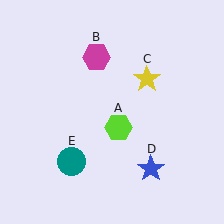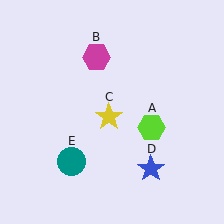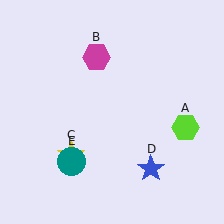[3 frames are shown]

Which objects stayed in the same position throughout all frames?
Magenta hexagon (object B) and blue star (object D) and teal circle (object E) remained stationary.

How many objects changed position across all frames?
2 objects changed position: lime hexagon (object A), yellow star (object C).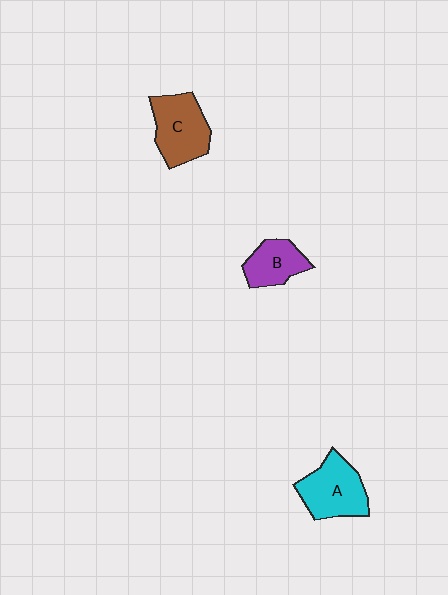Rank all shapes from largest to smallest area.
From largest to smallest: A (cyan), C (brown), B (purple).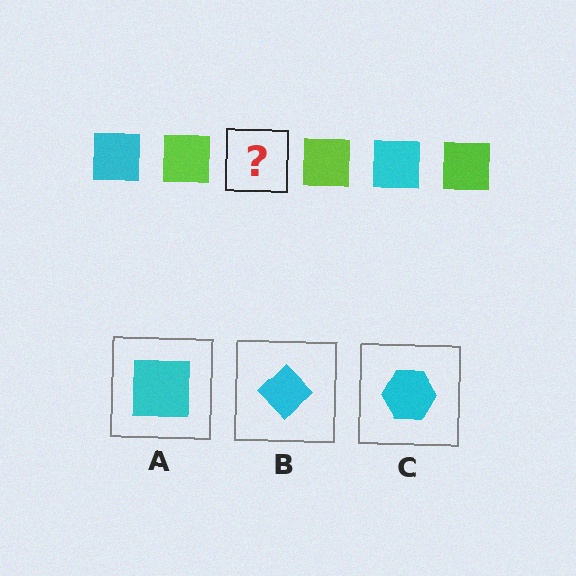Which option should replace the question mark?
Option A.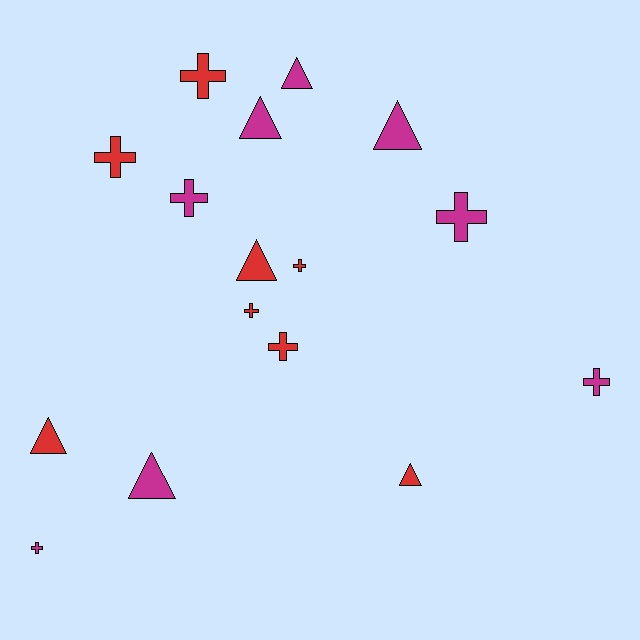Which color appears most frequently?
Magenta, with 8 objects.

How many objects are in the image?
There are 16 objects.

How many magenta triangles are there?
There are 4 magenta triangles.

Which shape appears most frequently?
Cross, with 9 objects.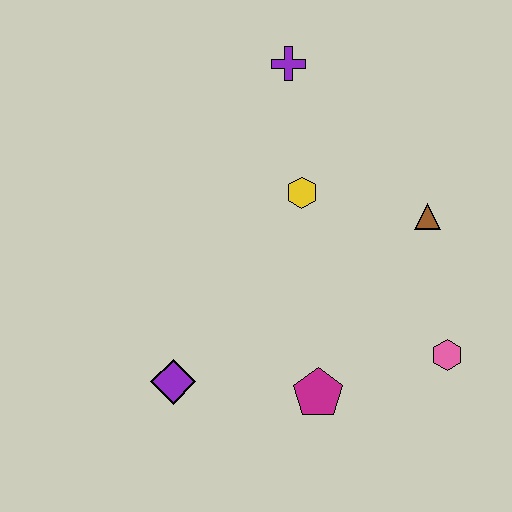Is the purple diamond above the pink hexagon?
No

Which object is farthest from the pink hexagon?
The purple cross is farthest from the pink hexagon.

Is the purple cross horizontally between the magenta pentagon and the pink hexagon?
No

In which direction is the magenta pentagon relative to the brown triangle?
The magenta pentagon is below the brown triangle.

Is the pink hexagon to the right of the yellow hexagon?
Yes